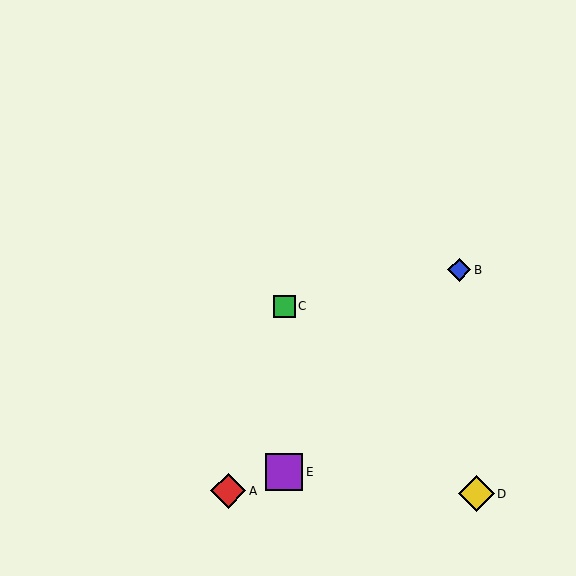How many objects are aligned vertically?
2 objects (C, E) are aligned vertically.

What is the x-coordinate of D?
Object D is at x≈476.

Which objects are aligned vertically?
Objects C, E are aligned vertically.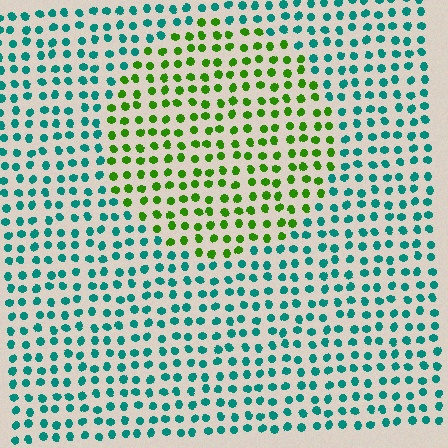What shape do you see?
I see a circle.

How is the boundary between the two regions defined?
The boundary is defined purely by a slight shift in hue (about 69 degrees). Spacing, size, and orientation are identical on both sides.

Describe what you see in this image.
The image is filled with small teal elements in a uniform arrangement. A circle-shaped region is visible where the elements are tinted to a slightly different hue, forming a subtle color boundary.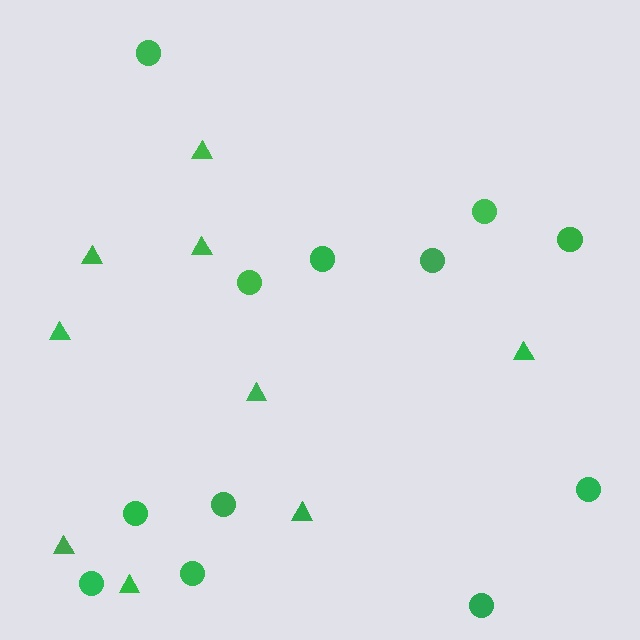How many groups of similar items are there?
There are 2 groups: one group of circles (12) and one group of triangles (9).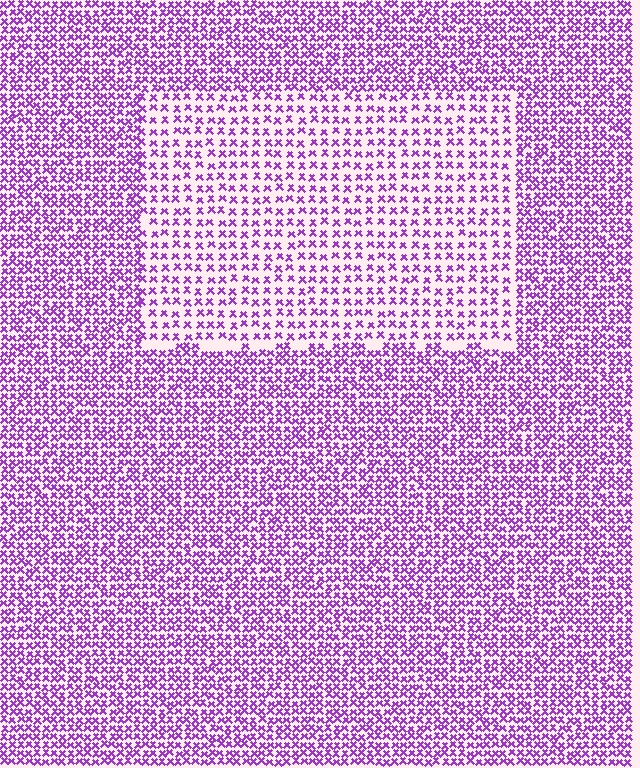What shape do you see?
I see a rectangle.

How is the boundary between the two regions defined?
The boundary is defined by a change in element density (approximately 1.9x ratio). All elements are the same color, size, and shape.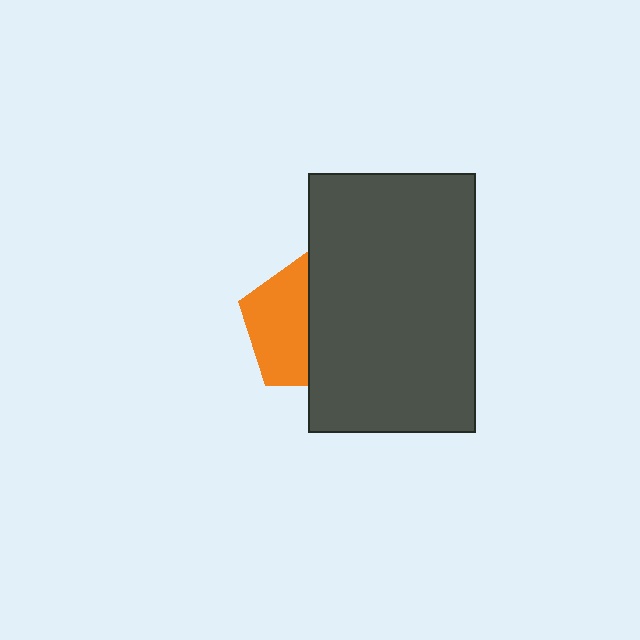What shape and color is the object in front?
The object in front is a dark gray rectangle.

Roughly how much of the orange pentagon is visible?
About half of it is visible (roughly 48%).